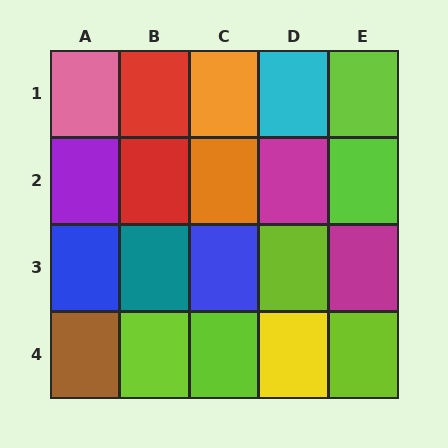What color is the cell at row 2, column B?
Red.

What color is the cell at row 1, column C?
Orange.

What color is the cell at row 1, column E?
Lime.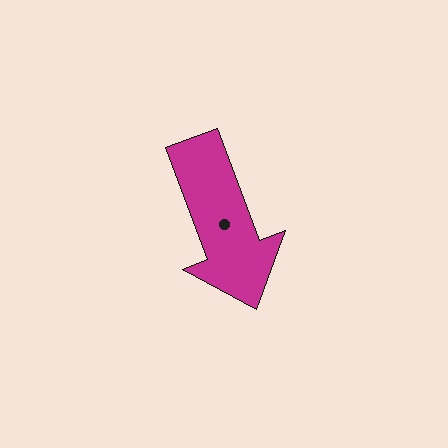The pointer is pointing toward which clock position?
Roughly 5 o'clock.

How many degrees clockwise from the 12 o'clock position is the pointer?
Approximately 159 degrees.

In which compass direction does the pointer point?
South.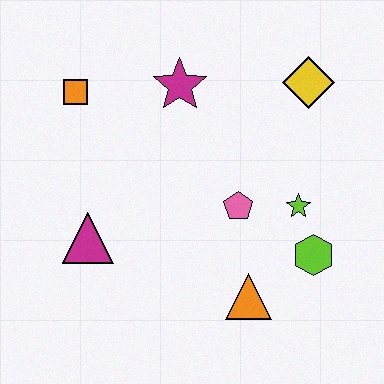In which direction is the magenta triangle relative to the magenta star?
The magenta triangle is below the magenta star.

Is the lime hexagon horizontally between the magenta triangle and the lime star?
No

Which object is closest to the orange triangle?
The lime hexagon is closest to the orange triangle.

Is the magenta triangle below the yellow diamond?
Yes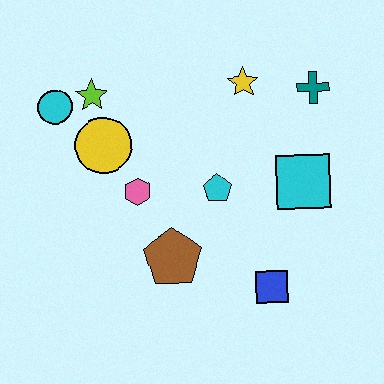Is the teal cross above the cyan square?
Yes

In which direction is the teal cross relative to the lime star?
The teal cross is to the right of the lime star.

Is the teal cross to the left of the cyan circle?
No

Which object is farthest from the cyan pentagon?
The cyan circle is farthest from the cyan pentagon.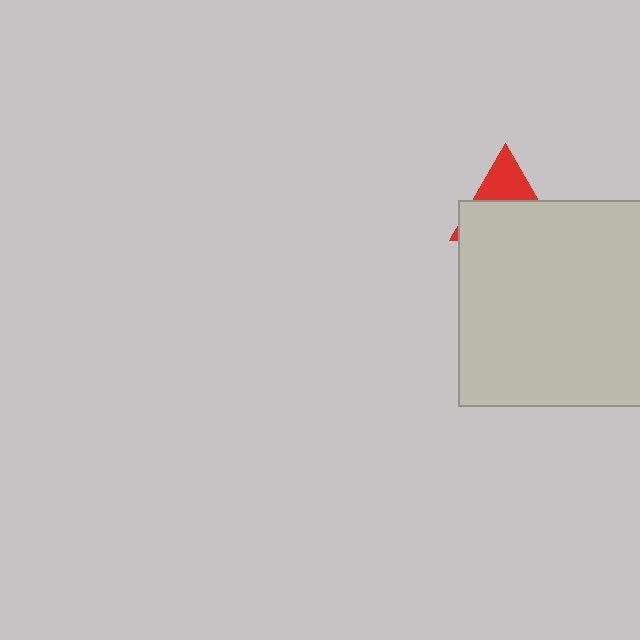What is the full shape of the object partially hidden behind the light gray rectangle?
The partially hidden object is a red triangle.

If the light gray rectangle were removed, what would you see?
You would see the complete red triangle.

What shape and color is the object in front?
The object in front is a light gray rectangle.